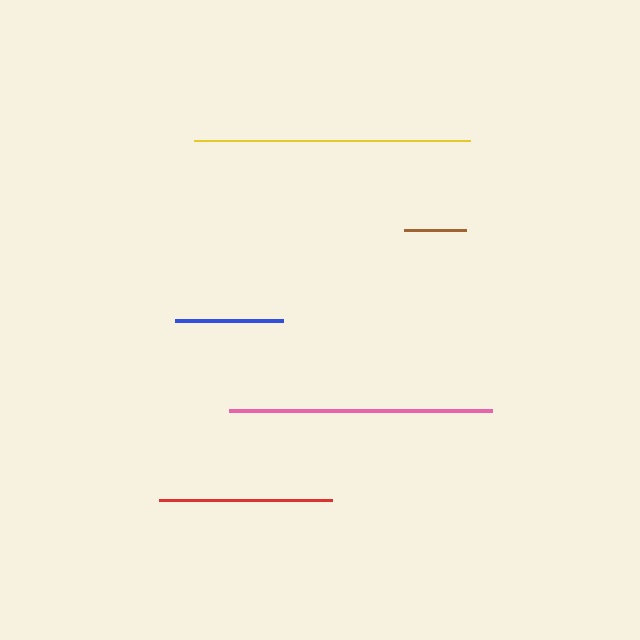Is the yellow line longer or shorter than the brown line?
The yellow line is longer than the brown line.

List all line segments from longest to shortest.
From longest to shortest: yellow, pink, red, blue, brown.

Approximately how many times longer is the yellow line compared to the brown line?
The yellow line is approximately 4.4 times the length of the brown line.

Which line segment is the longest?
The yellow line is the longest at approximately 277 pixels.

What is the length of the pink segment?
The pink segment is approximately 264 pixels long.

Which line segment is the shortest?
The brown line is the shortest at approximately 63 pixels.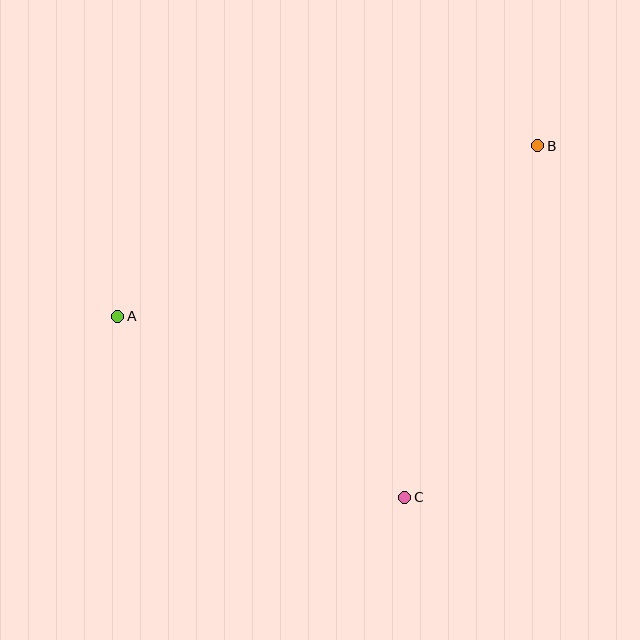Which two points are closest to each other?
Points A and C are closest to each other.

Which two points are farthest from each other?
Points A and B are farthest from each other.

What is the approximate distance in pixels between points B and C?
The distance between B and C is approximately 376 pixels.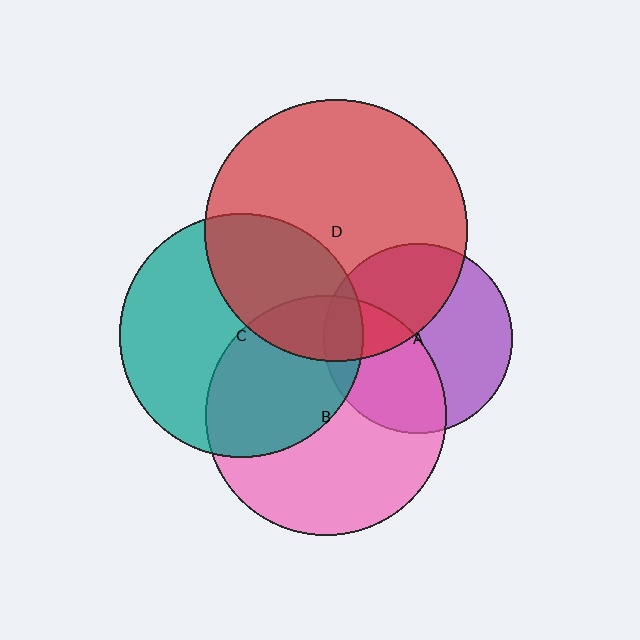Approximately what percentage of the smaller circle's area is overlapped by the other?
Approximately 10%.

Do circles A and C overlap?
Yes.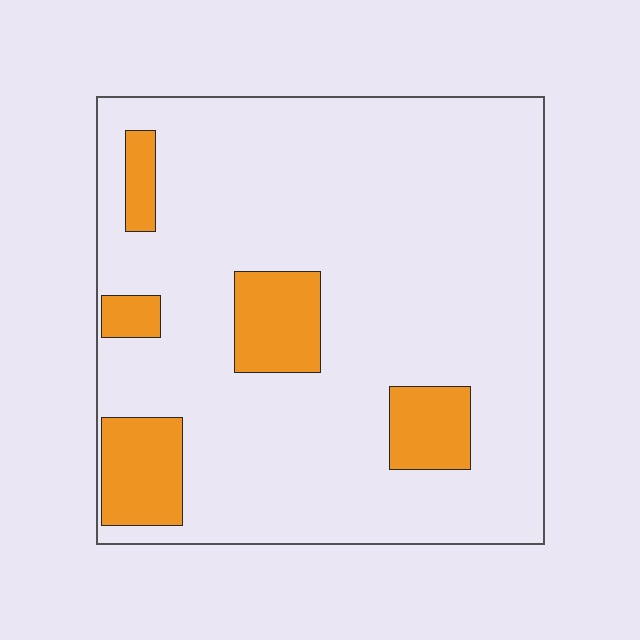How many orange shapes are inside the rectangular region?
5.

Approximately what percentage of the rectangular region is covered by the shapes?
Approximately 15%.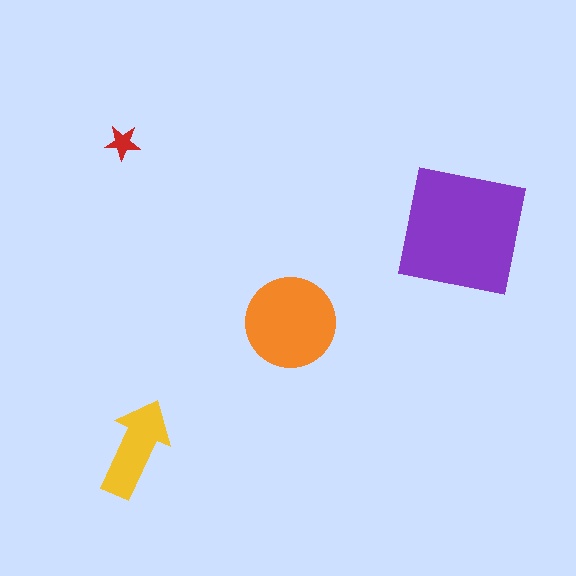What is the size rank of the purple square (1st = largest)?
1st.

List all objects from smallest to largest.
The red star, the yellow arrow, the orange circle, the purple square.